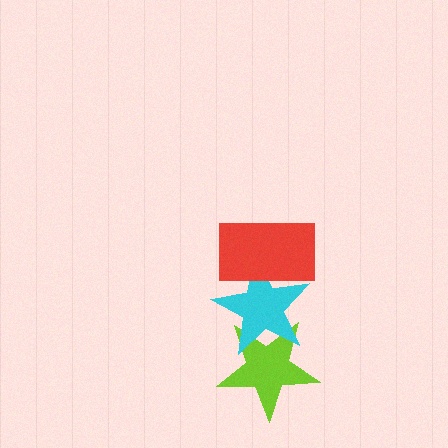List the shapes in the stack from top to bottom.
From top to bottom: the red rectangle, the cyan star, the lime star.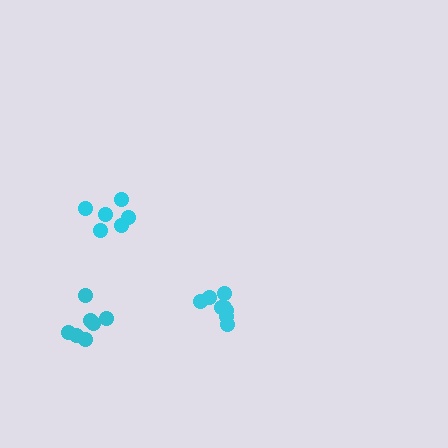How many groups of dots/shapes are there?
There are 3 groups.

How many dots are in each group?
Group 1: 8 dots, Group 2: 6 dots, Group 3: 7 dots (21 total).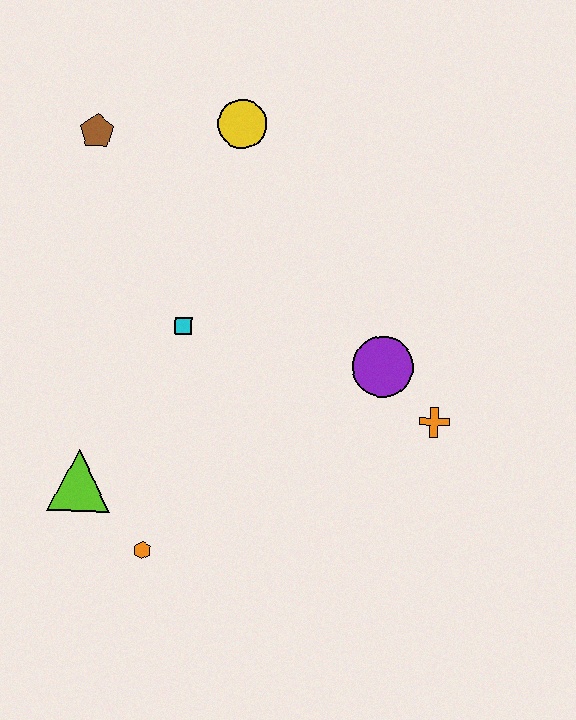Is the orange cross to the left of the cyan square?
No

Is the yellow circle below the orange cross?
No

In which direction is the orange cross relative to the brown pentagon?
The orange cross is to the right of the brown pentagon.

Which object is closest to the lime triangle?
The orange hexagon is closest to the lime triangle.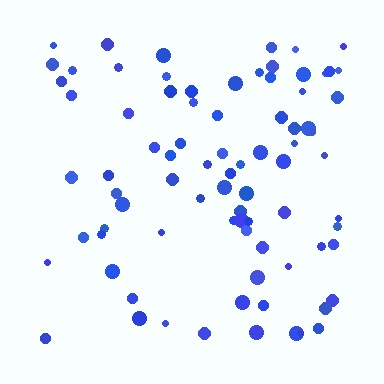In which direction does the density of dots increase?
From left to right, with the right side densest.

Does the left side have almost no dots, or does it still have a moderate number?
Still a moderate number, just noticeably fewer than the right.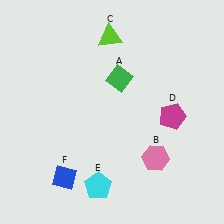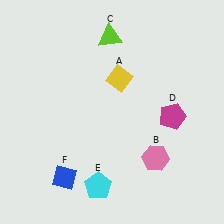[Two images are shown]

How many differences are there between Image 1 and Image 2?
There is 1 difference between the two images.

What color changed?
The diamond (A) changed from green in Image 1 to yellow in Image 2.